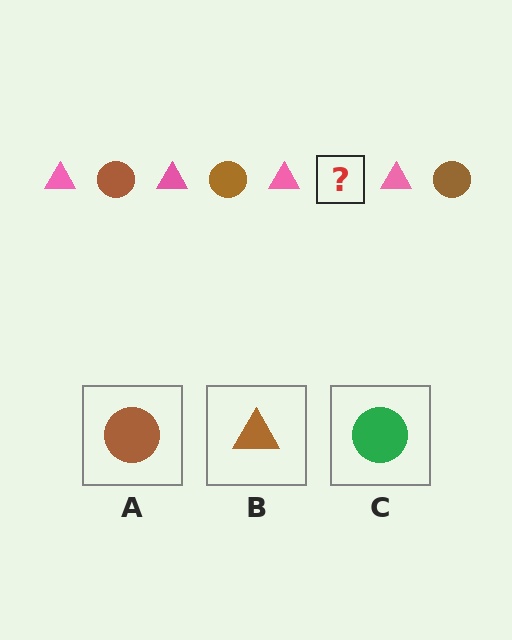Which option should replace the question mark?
Option A.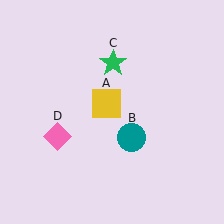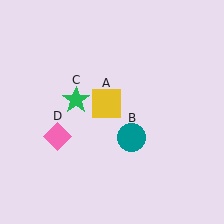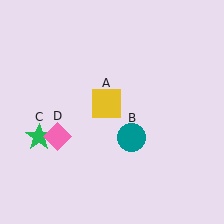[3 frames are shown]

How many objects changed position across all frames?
1 object changed position: green star (object C).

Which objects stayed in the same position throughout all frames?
Yellow square (object A) and teal circle (object B) and pink diamond (object D) remained stationary.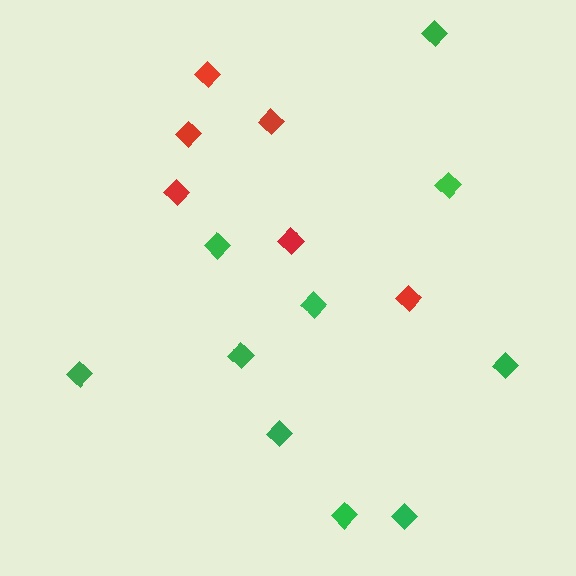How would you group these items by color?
There are 2 groups: one group of red diamonds (6) and one group of green diamonds (10).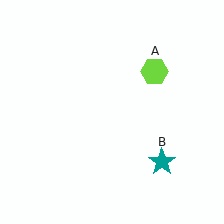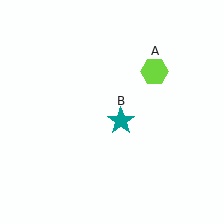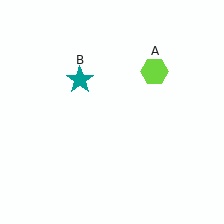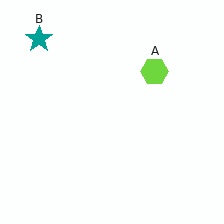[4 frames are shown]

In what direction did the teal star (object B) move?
The teal star (object B) moved up and to the left.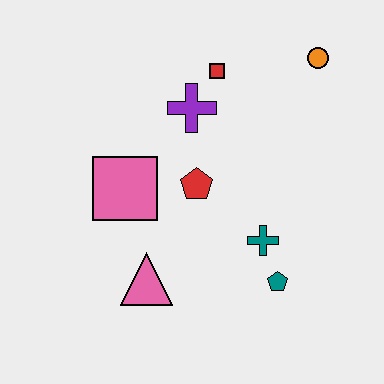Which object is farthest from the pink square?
The orange circle is farthest from the pink square.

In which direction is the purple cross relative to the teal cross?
The purple cross is above the teal cross.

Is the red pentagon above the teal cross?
Yes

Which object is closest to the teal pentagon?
The teal cross is closest to the teal pentagon.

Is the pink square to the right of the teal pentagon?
No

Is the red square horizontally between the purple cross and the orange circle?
Yes